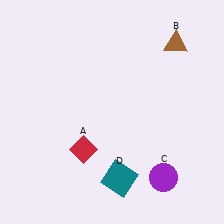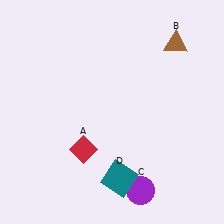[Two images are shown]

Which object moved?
The purple circle (C) moved left.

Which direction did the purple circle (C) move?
The purple circle (C) moved left.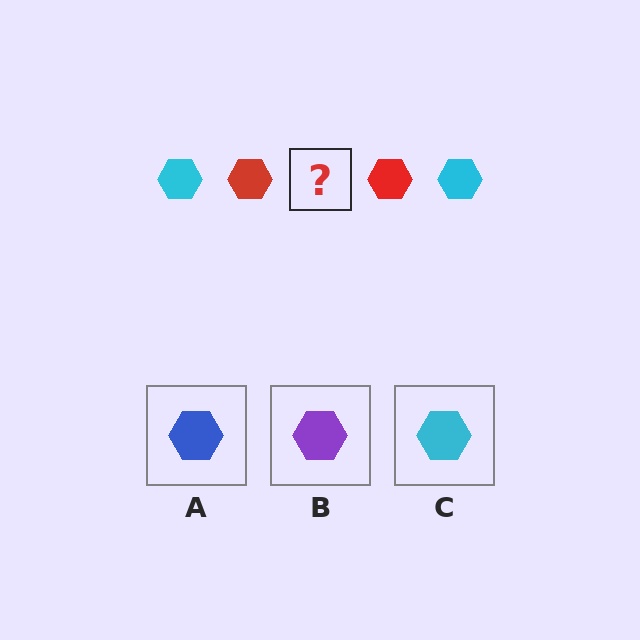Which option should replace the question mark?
Option C.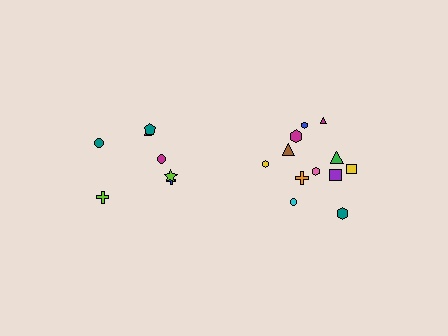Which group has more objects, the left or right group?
The right group.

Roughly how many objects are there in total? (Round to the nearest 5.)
Roughly 20 objects in total.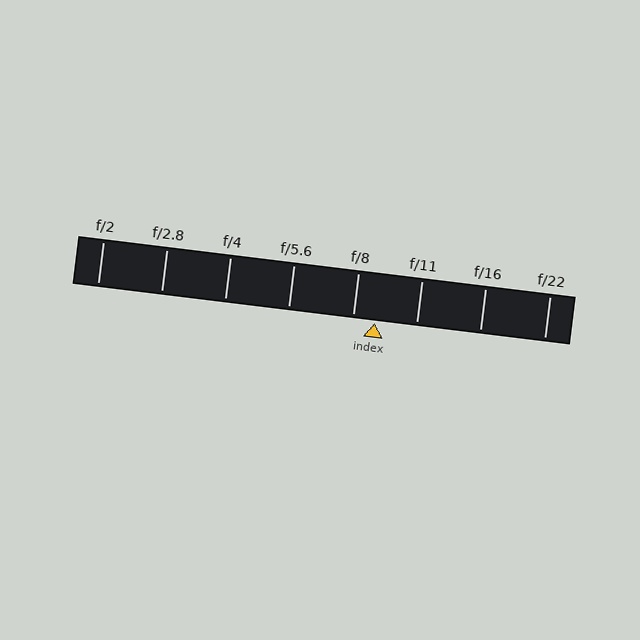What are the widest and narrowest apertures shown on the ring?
The widest aperture shown is f/2 and the narrowest is f/22.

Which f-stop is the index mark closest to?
The index mark is closest to f/8.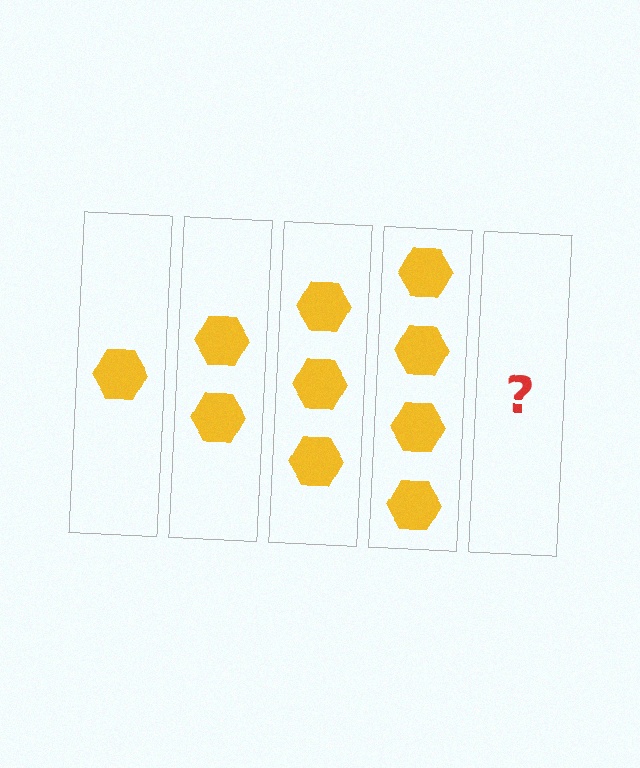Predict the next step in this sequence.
The next step is 5 hexagons.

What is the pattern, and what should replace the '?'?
The pattern is that each step adds one more hexagon. The '?' should be 5 hexagons.